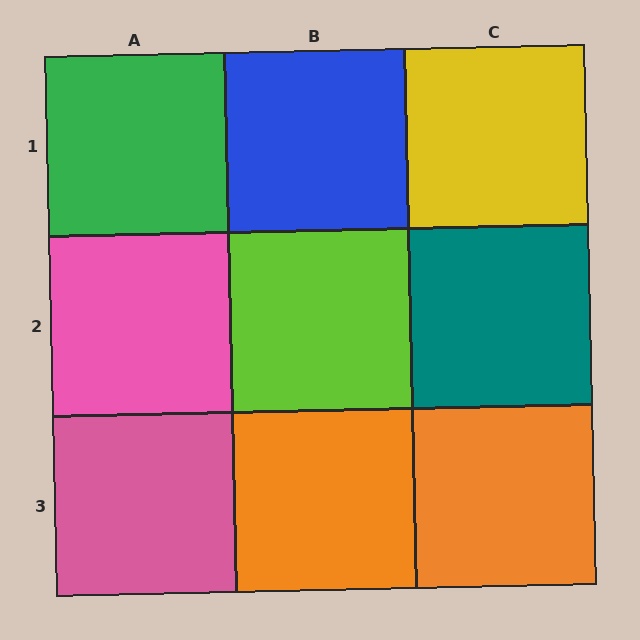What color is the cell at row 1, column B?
Blue.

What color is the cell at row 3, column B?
Orange.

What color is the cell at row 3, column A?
Pink.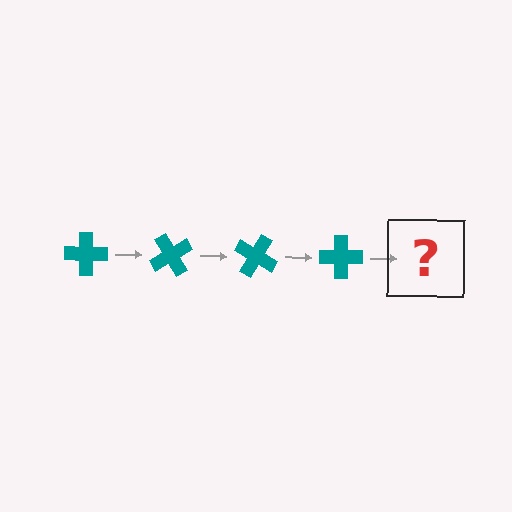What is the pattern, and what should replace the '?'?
The pattern is that the cross rotates 60 degrees each step. The '?' should be a teal cross rotated 240 degrees.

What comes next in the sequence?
The next element should be a teal cross rotated 240 degrees.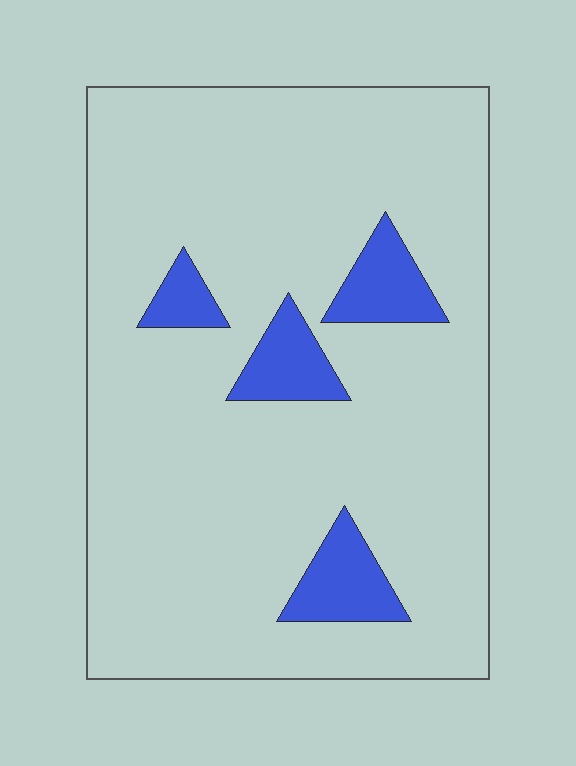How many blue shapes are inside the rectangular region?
4.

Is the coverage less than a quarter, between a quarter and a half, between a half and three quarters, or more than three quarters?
Less than a quarter.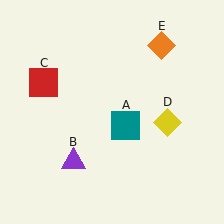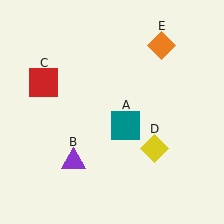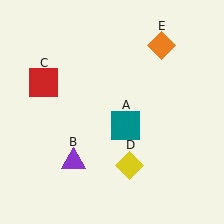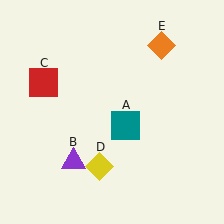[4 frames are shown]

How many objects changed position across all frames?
1 object changed position: yellow diamond (object D).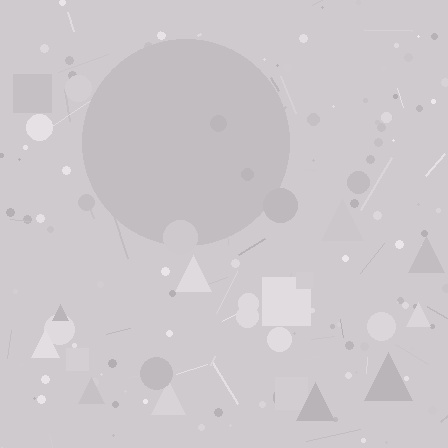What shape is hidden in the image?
A circle is hidden in the image.